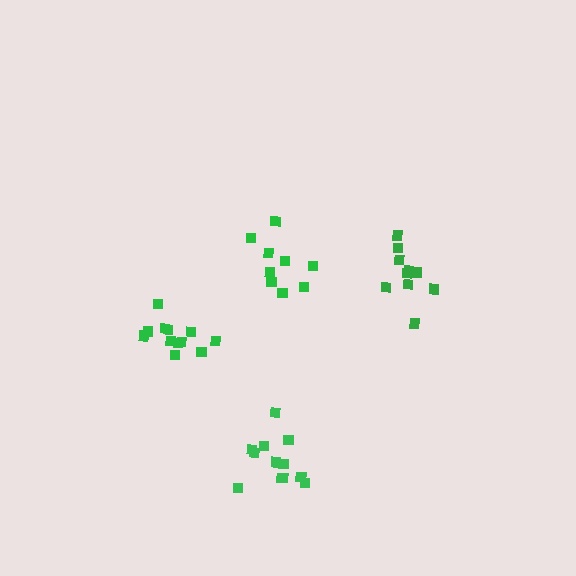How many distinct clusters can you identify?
There are 4 distinct clusters.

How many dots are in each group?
Group 1: 9 dots, Group 2: 12 dots, Group 3: 12 dots, Group 4: 10 dots (43 total).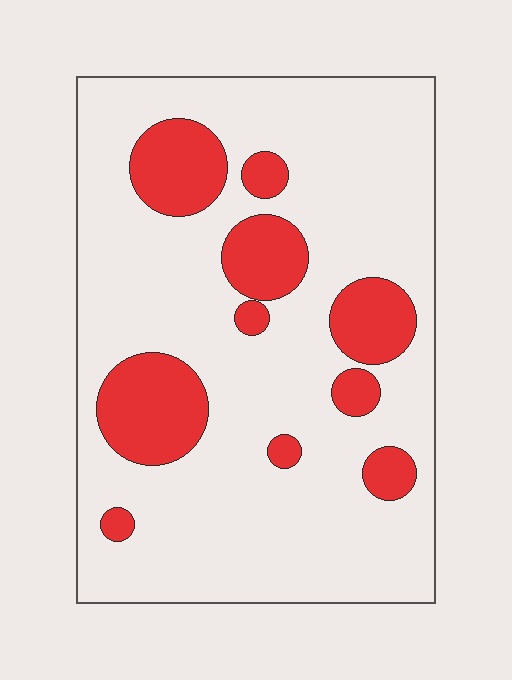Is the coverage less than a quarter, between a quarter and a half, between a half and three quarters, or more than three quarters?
Less than a quarter.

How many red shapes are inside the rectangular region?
10.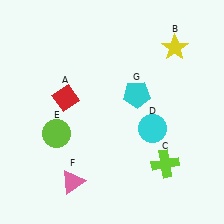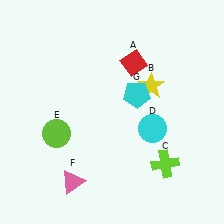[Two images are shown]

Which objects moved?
The objects that moved are: the red diamond (A), the yellow star (B).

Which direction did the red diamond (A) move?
The red diamond (A) moved right.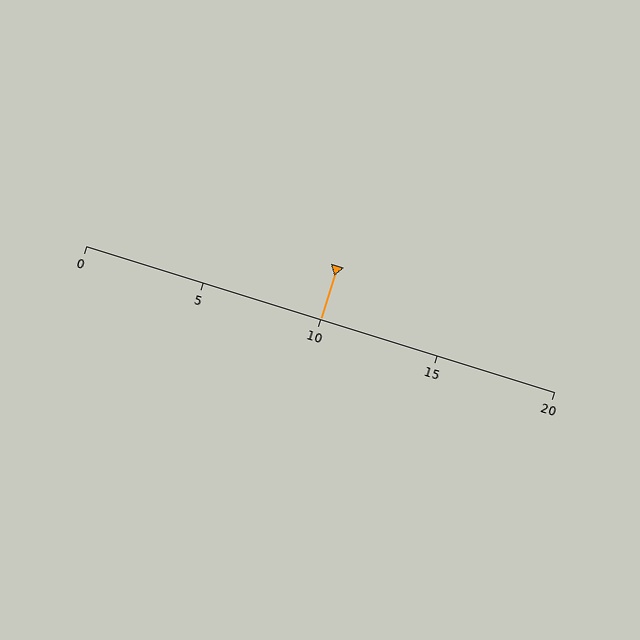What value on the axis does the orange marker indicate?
The marker indicates approximately 10.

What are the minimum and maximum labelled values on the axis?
The axis runs from 0 to 20.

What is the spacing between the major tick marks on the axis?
The major ticks are spaced 5 apart.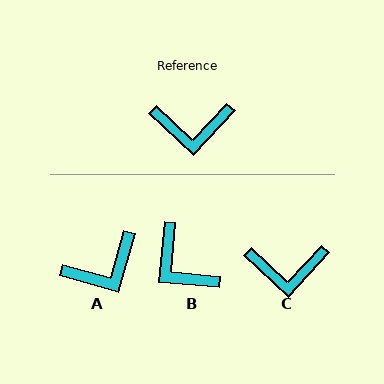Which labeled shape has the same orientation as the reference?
C.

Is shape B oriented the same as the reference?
No, it is off by about 52 degrees.